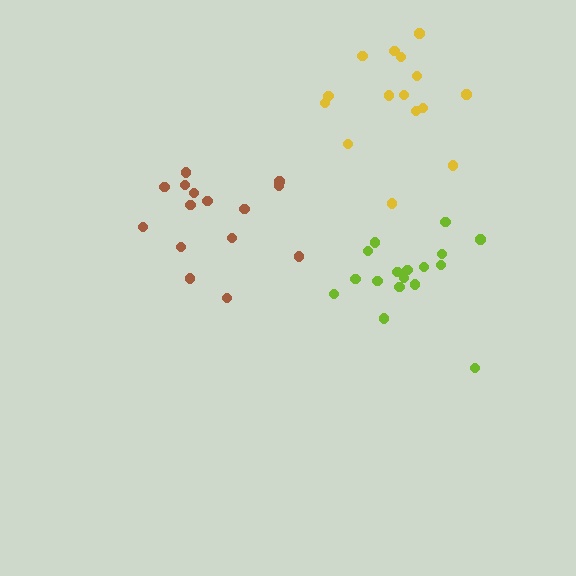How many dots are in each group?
Group 1: 15 dots, Group 2: 17 dots, Group 3: 15 dots (47 total).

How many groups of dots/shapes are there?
There are 3 groups.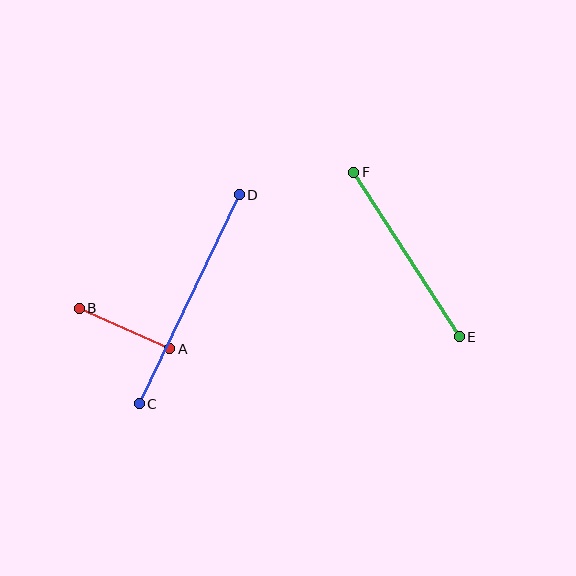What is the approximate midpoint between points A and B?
The midpoint is at approximately (124, 328) pixels.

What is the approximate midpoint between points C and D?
The midpoint is at approximately (189, 299) pixels.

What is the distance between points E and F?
The distance is approximately 195 pixels.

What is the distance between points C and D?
The distance is approximately 232 pixels.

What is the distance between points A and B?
The distance is approximately 99 pixels.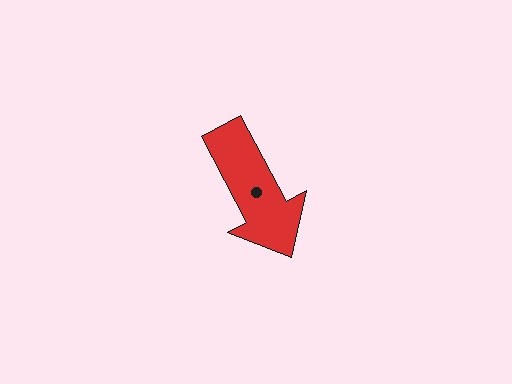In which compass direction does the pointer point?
Southeast.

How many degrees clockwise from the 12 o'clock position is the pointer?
Approximately 152 degrees.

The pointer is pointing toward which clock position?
Roughly 5 o'clock.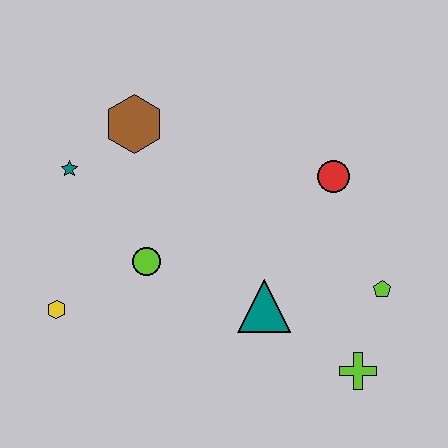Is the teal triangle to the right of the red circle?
No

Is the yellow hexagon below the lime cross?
No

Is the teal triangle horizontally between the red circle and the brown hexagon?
Yes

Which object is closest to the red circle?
The lime pentagon is closest to the red circle.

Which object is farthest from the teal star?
The lime cross is farthest from the teal star.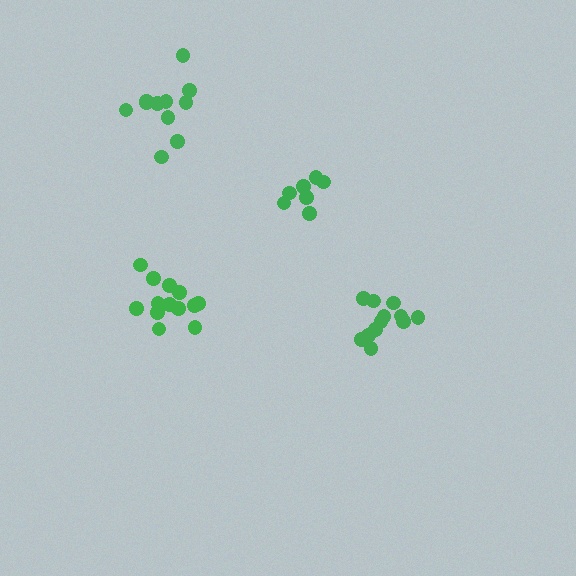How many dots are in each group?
Group 1: 12 dots, Group 2: 11 dots, Group 3: 13 dots, Group 4: 7 dots (43 total).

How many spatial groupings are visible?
There are 4 spatial groupings.